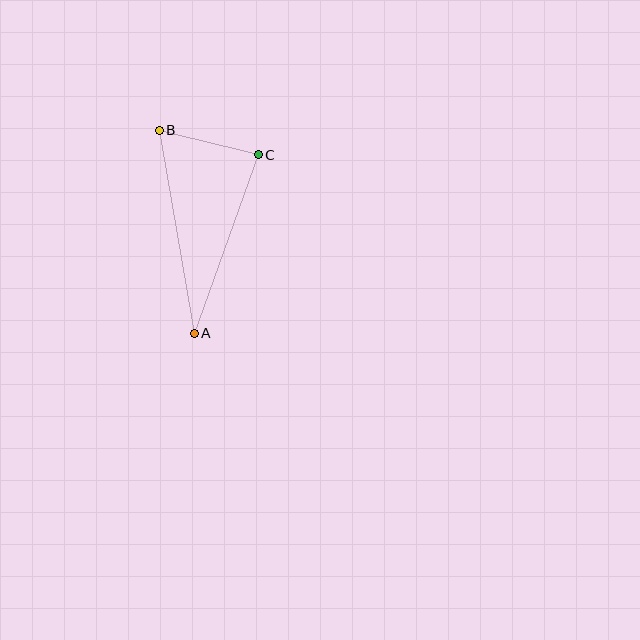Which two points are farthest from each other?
Points A and B are farthest from each other.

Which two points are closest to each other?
Points B and C are closest to each other.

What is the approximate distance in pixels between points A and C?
The distance between A and C is approximately 190 pixels.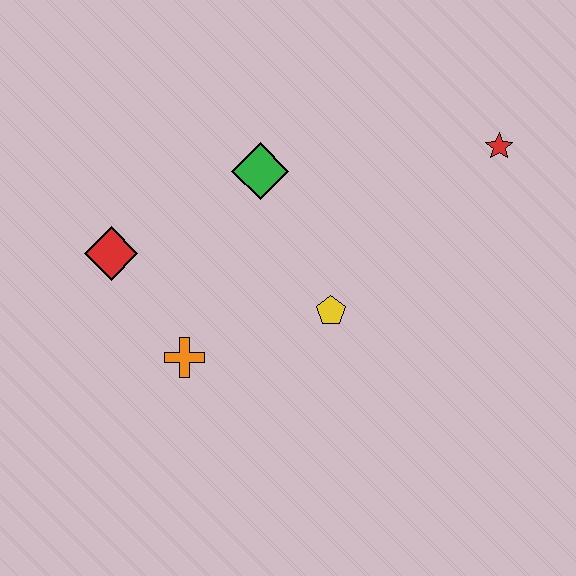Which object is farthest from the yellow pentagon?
The red star is farthest from the yellow pentagon.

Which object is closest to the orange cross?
The red diamond is closest to the orange cross.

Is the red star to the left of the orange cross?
No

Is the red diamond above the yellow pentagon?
Yes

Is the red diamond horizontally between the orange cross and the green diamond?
No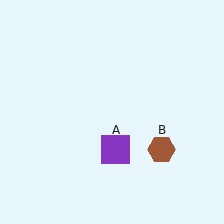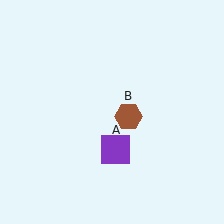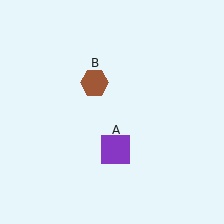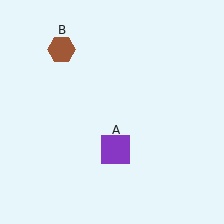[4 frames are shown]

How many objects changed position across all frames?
1 object changed position: brown hexagon (object B).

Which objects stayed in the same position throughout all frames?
Purple square (object A) remained stationary.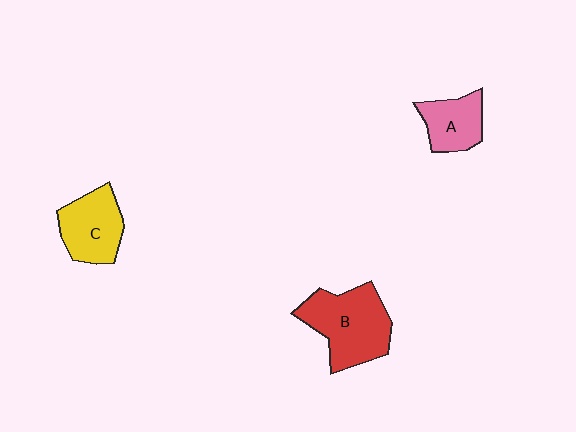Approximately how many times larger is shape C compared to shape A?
Approximately 1.3 times.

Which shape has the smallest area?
Shape A (pink).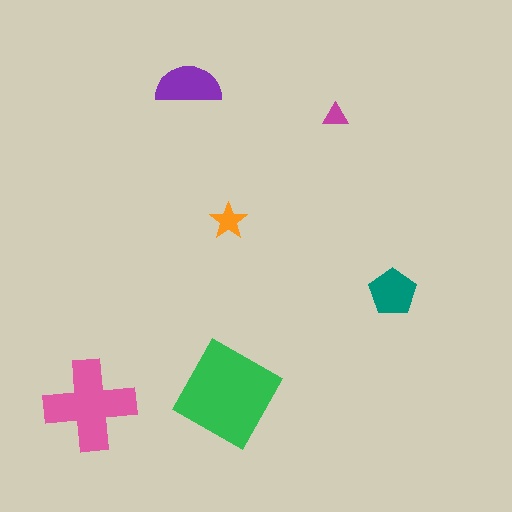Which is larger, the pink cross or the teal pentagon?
The pink cross.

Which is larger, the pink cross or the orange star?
The pink cross.